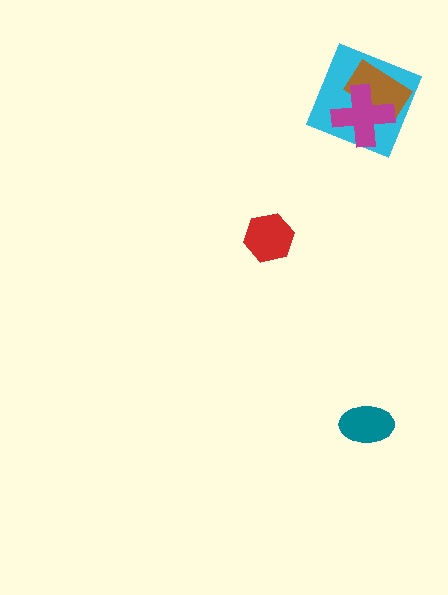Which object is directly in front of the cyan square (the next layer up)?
The brown rectangle is directly in front of the cyan square.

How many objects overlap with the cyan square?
2 objects overlap with the cyan square.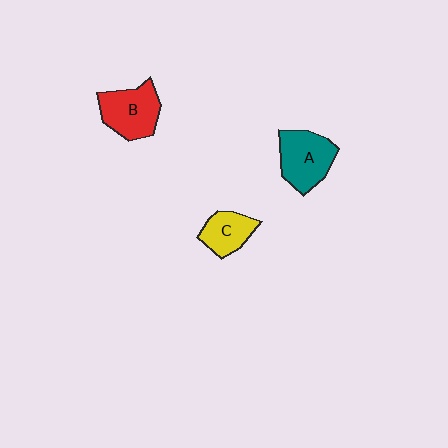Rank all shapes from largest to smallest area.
From largest to smallest: A (teal), B (red), C (yellow).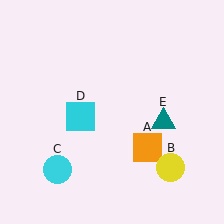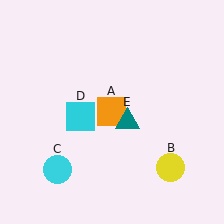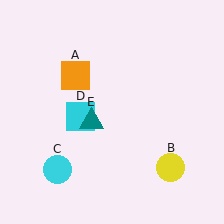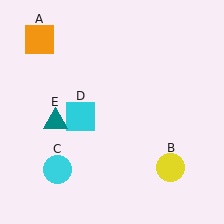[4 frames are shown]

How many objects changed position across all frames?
2 objects changed position: orange square (object A), teal triangle (object E).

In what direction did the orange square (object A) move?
The orange square (object A) moved up and to the left.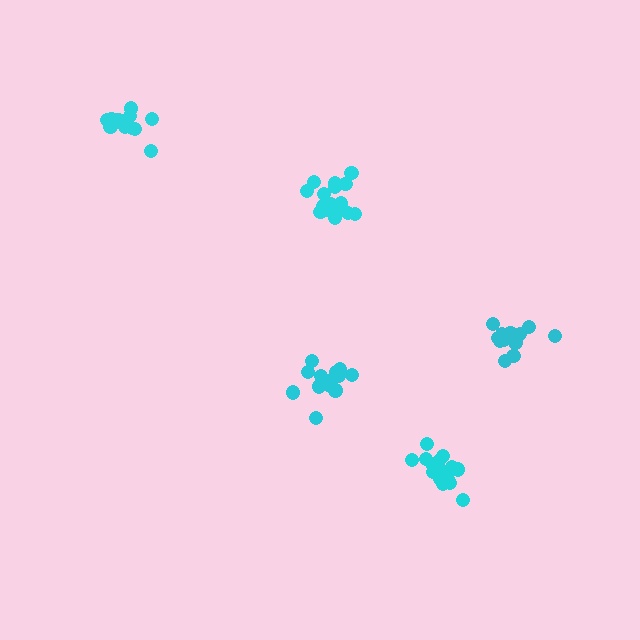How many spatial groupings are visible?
There are 5 spatial groupings.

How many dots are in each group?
Group 1: 14 dots, Group 2: 18 dots, Group 3: 13 dots, Group 4: 14 dots, Group 5: 17 dots (76 total).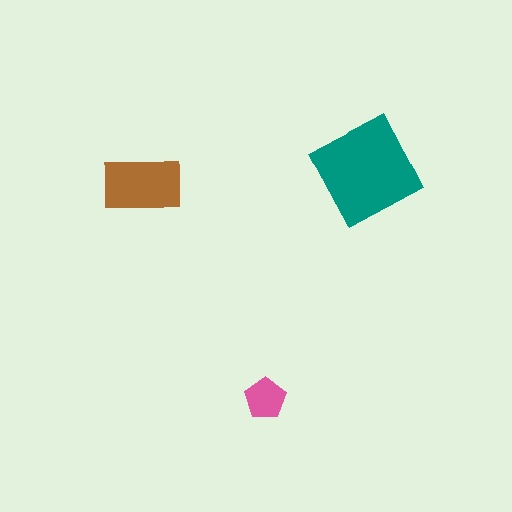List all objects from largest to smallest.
The teal diamond, the brown rectangle, the pink pentagon.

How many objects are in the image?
There are 3 objects in the image.